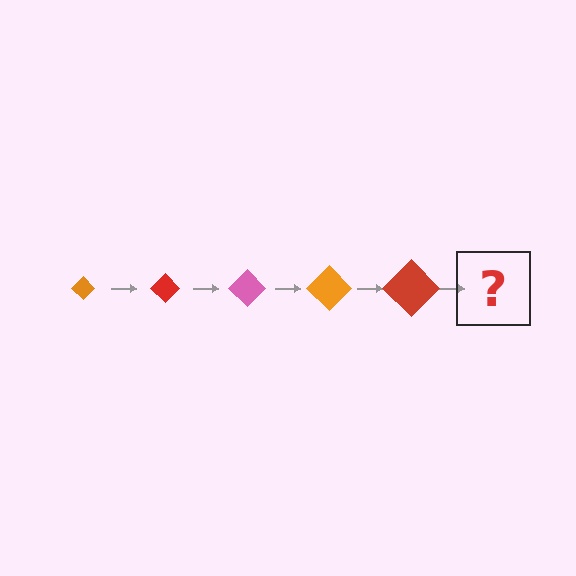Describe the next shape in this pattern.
It should be a pink diamond, larger than the previous one.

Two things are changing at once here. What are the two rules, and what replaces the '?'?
The two rules are that the diamond grows larger each step and the color cycles through orange, red, and pink. The '?' should be a pink diamond, larger than the previous one.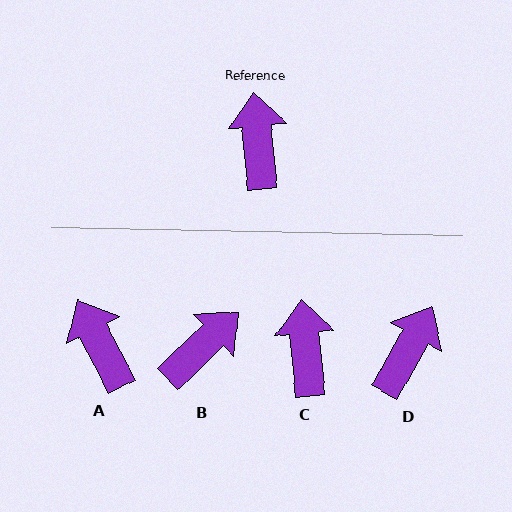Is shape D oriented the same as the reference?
No, it is off by about 35 degrees.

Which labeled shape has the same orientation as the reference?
C.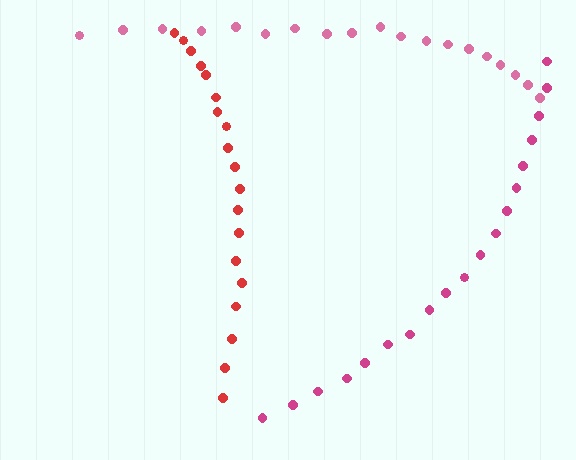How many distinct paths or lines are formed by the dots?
There are 3 distinct paths.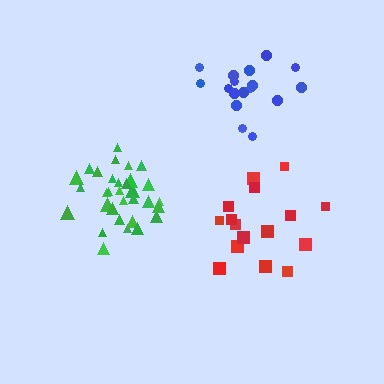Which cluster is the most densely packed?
Green.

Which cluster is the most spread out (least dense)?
Red.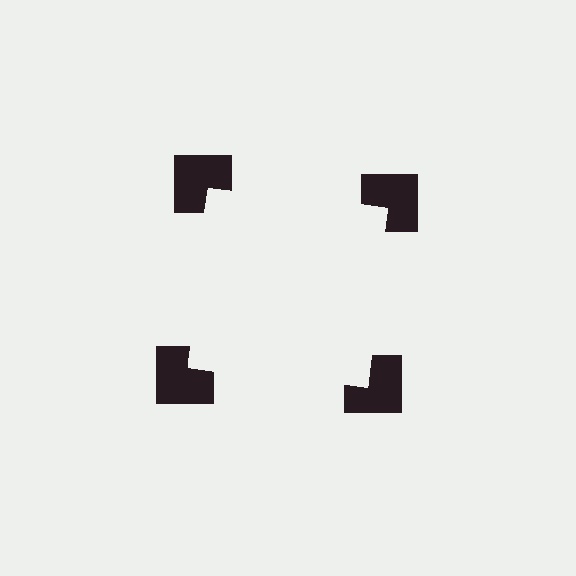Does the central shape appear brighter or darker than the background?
It typically appears slightly brighter than the background, even though no actual brightness change is drawn.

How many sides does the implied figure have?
4 sides.